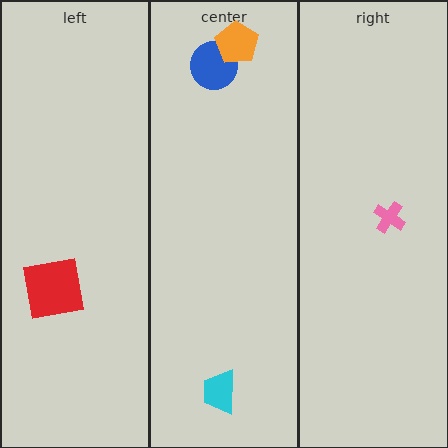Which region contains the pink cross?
The right region.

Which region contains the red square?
The left region.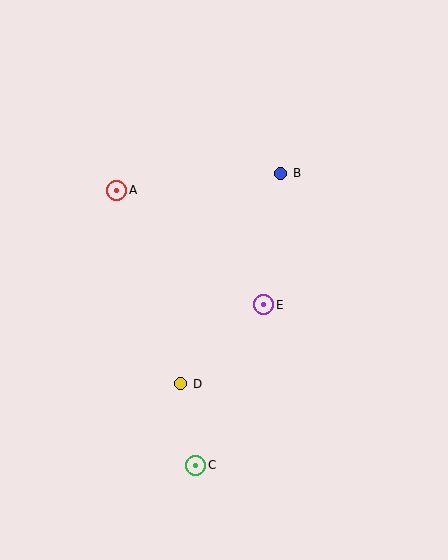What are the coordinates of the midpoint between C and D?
The midpoint between C and D is at (188, 424).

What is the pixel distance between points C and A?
The distance between C and A is 286 pixels.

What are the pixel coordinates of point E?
Point E is at (264, 305).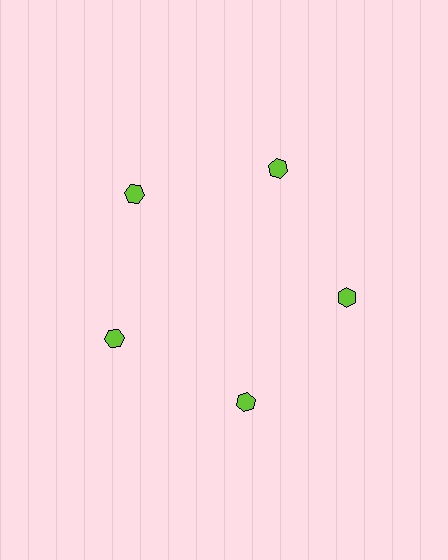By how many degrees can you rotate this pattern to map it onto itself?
The pattern maps onto itself every 72 degrees of rotation.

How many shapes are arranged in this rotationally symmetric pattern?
There are 5 shapes, arranged in 5 groups of 1.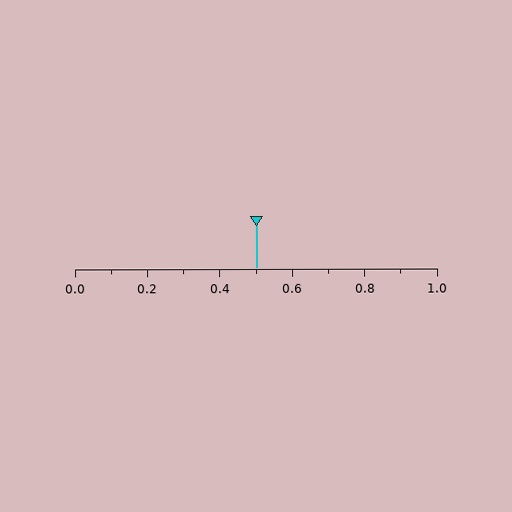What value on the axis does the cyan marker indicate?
The marker indicates approximately 0.5.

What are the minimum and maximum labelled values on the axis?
The axis runs from 0.0 to 1.0.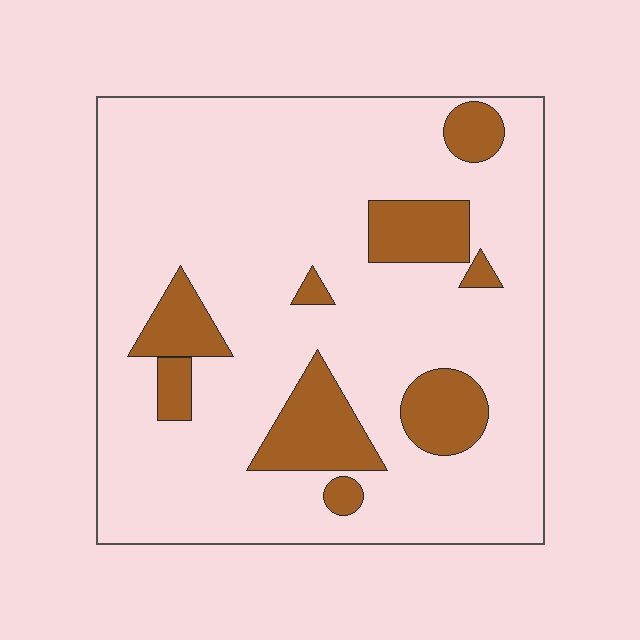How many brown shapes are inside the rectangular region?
9.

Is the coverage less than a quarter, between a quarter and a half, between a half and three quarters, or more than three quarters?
Less than a quarter.